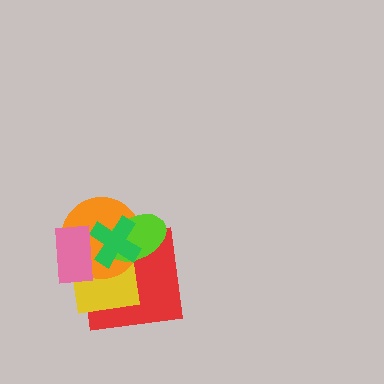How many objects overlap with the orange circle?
5 objects overlap with the orange circle.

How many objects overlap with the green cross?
5 objects overlap with the green cross.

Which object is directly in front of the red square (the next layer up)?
The yellow square is directly in front of the red square.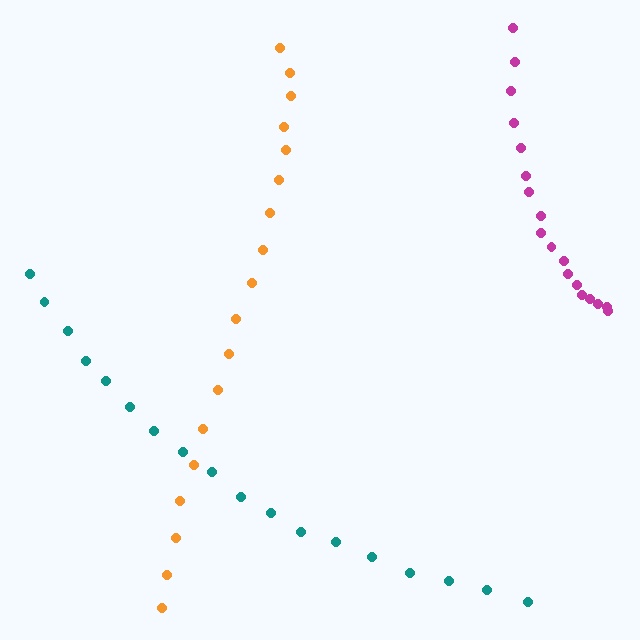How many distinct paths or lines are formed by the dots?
There are 3 distinct paths.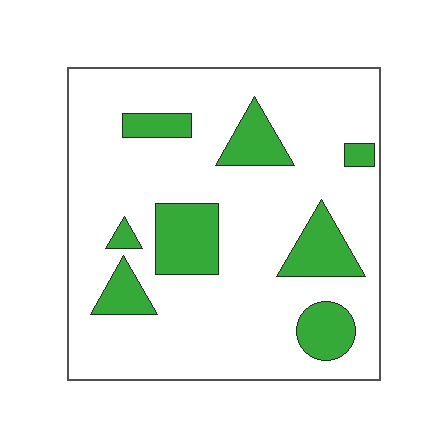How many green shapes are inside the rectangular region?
8.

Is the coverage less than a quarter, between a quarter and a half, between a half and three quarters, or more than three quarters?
Less than a quarter.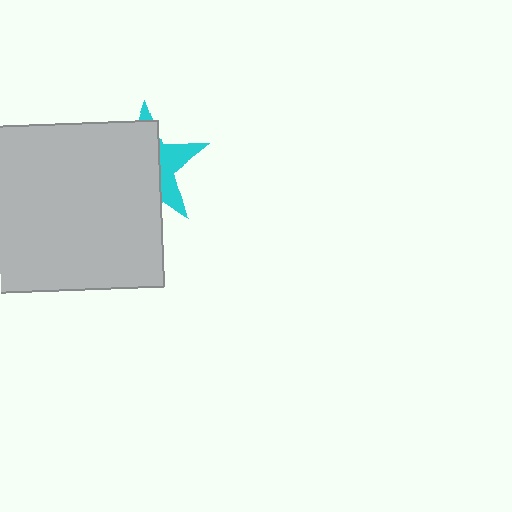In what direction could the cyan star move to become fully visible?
The cyan star could move right. That would shift it out from behind the light gray square entirely.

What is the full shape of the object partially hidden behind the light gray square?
The partially hidden object is a cyan star.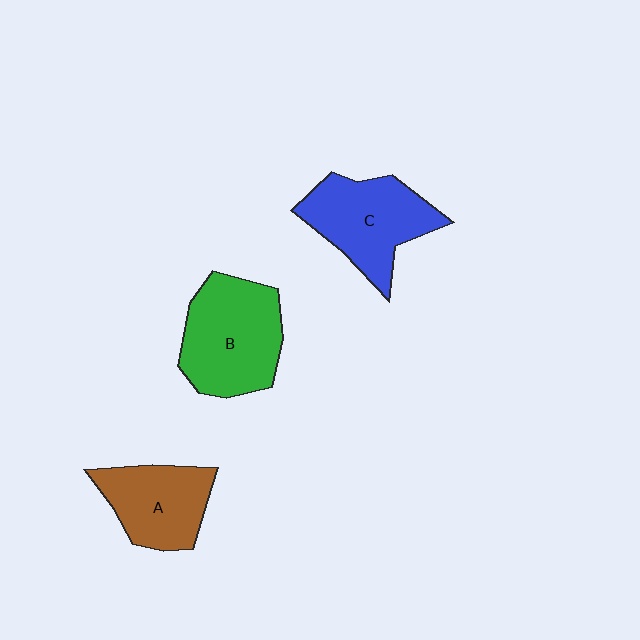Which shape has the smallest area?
Shape A (brown).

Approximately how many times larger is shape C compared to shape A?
Approximately 1.2 times.